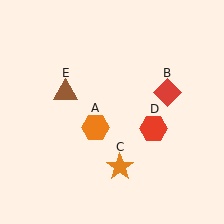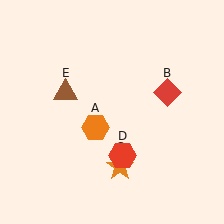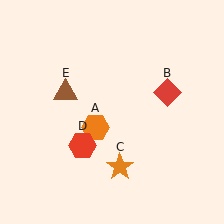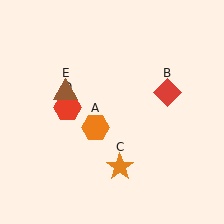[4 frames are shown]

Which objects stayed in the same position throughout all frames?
Orange hexagon (object A) and red diamond (object B) and orange star (object C) and brown triangle (object E) remained stationary.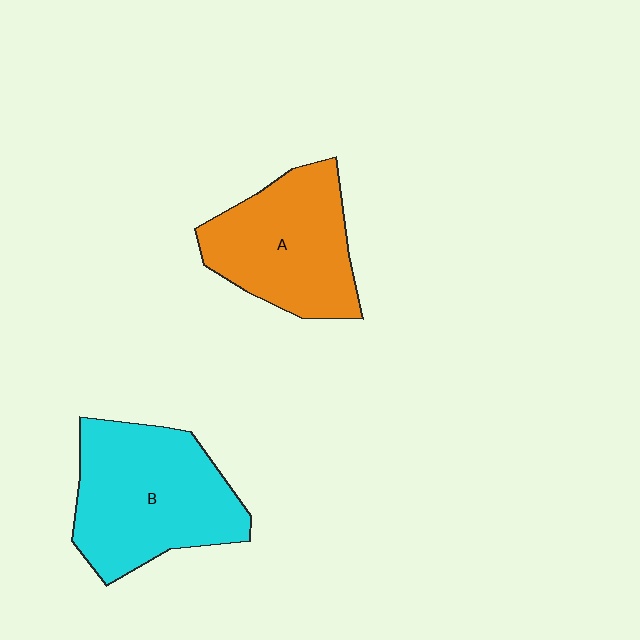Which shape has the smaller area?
Shape A (orange).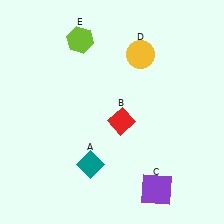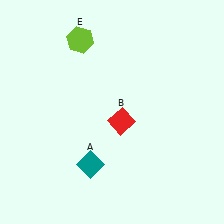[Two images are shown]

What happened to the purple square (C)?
The purple square (C) was removed in Image 2. It was in the bottom-right area of Image 1.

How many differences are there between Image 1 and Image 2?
There are 2 differences between the two images.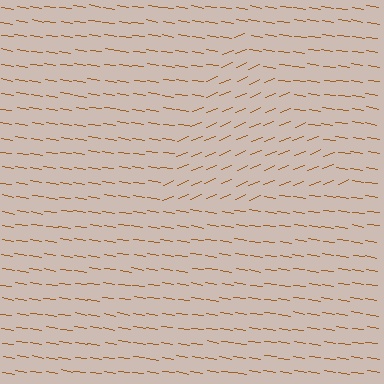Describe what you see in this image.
The image is filled with small brown line segments. A triangle region in the image has lines oriented differently from the surrounding lines, creating a visible texture boundary.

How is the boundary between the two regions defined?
The boundary is defined purely by a change in line orientation (approximately 32 degrees difference). All lines are the same color and thickness.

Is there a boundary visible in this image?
Yes, there is a texture boundary formed by a change in line orientation.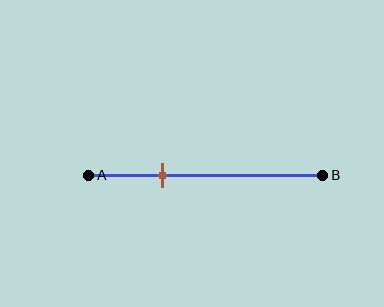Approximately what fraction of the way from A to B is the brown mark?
The brown mark is approximately 30% of the way from A to B.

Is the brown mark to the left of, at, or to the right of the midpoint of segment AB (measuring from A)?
The brown mark is to the left of the midpoint of segment AB.